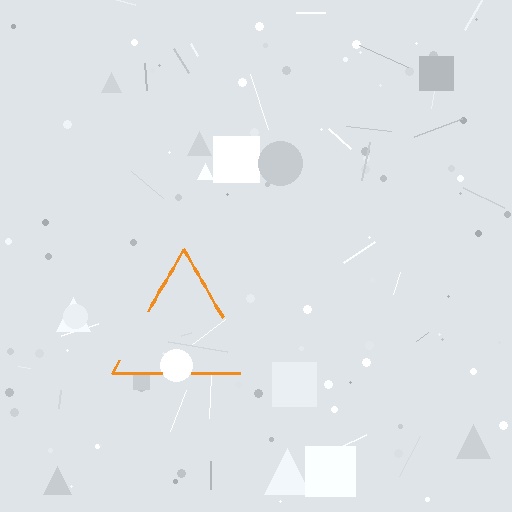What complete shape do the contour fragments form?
The contour fragments form a triangle.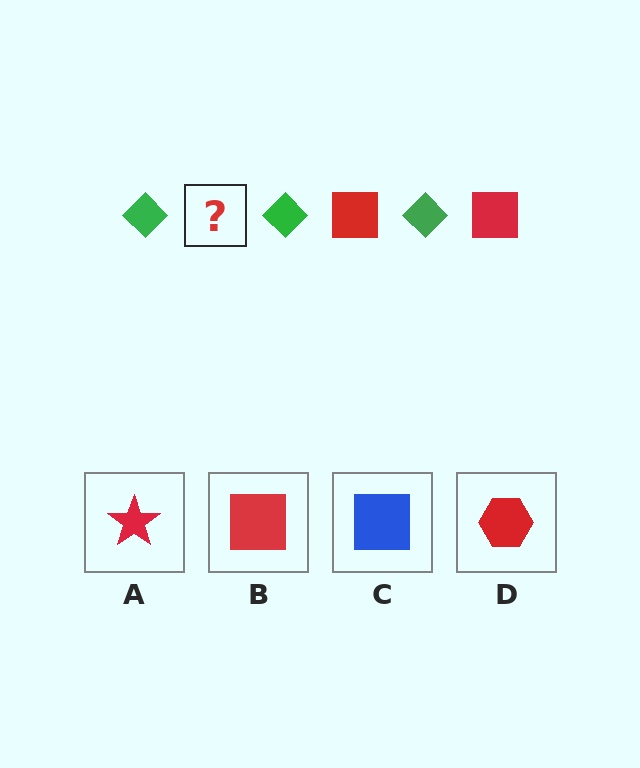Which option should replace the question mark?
Option B.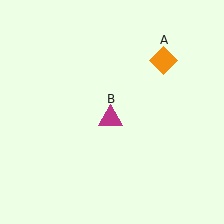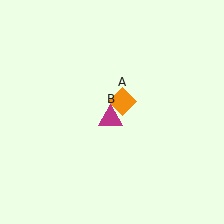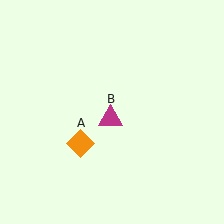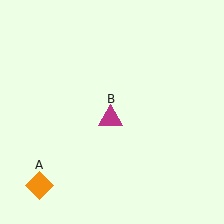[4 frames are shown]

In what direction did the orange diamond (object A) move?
The orange diamond (object A) moved down and to the left.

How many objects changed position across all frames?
1 object changed position: orange diamond (object A).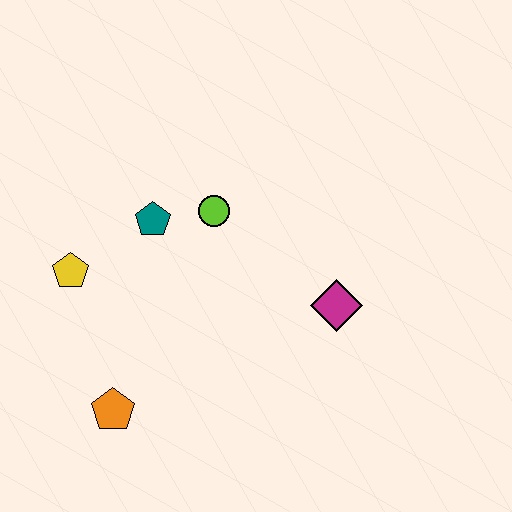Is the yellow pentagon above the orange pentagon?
Yes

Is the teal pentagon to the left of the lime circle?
Yes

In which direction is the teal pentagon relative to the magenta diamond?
The teal pentagon is to the left of the magenta diamond.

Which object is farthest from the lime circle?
The orange pentagon is farthest from the lime circle.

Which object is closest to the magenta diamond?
The lime circle is closest to the magenta diamond.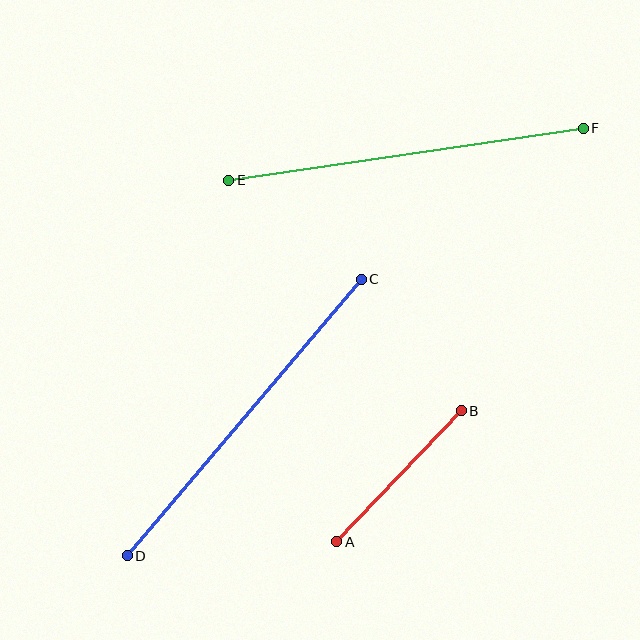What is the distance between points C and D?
The distance is approximately 362 pixels.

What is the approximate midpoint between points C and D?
The midpoint is at approximately (244, 418) pixels.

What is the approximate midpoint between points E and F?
The midpoint is at approximately (406, 154) pixels.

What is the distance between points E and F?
The distance is approximately 358 pixels.